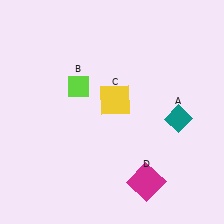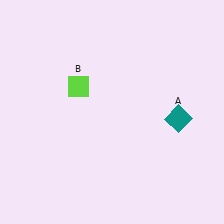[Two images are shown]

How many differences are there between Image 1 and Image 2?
There are 2 differences between the two images.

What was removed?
The yellow square (C), the magenta square (D) were removed in Image 2.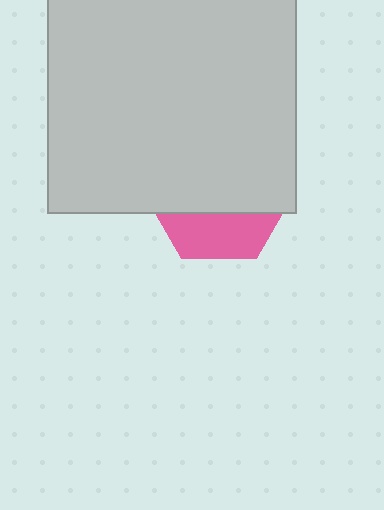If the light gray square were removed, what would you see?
You would see the complete pink hexagon.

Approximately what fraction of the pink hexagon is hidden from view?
Roughly 68% of the pink hexagon is hidden behind the light gray square.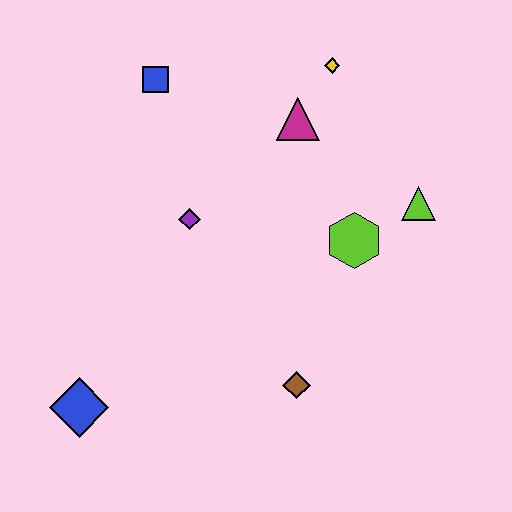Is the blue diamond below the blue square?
Yes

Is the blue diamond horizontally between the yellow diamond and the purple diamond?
No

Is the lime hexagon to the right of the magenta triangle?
Yes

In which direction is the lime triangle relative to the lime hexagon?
The lime triangle is to the right of the lime hexagon.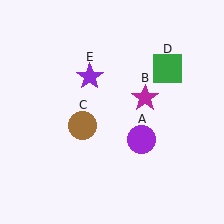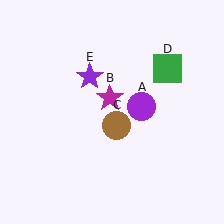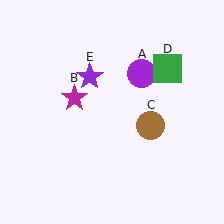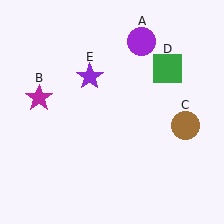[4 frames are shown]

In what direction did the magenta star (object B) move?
The magenta star (object B) moved left.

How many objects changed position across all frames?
3 objects changed position: purple circle (object A), magenta star (object B), brown circle (object C).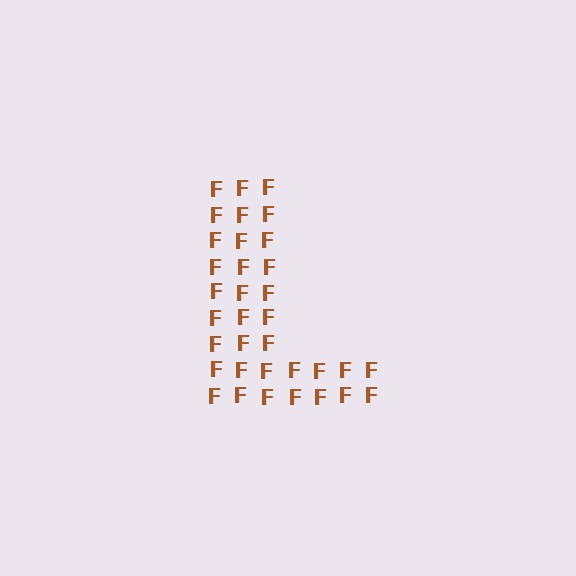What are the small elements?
The small elements are letter F's.